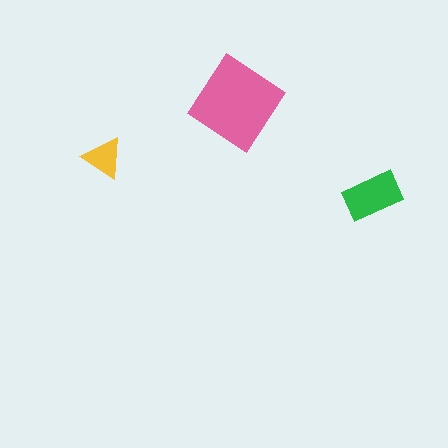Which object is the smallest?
The yellow triangle.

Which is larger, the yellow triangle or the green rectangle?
The green rectangle.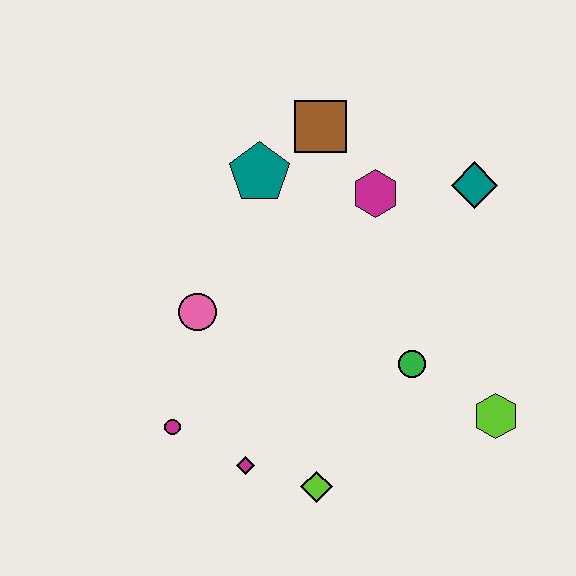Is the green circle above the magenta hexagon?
No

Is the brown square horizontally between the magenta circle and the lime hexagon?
Yes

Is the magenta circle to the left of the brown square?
Yes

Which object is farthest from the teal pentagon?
The lime hexagon is farthest from the teal pentagon.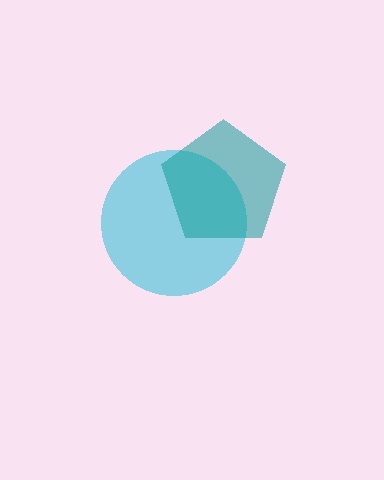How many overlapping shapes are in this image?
There are 2 overlapping shapes in the image.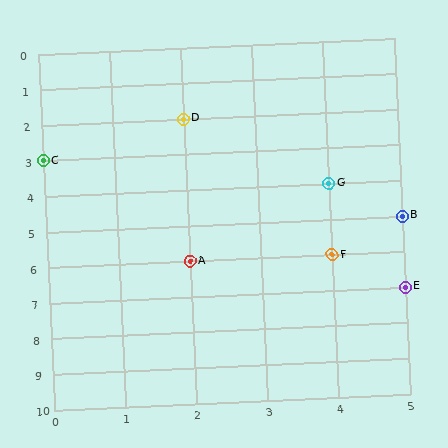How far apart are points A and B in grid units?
Points A and B are 3 columns and 1 row apart (about 3.2 grid units diagonally).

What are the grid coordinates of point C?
Point C is at grid coordinates (0, 3).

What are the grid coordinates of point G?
Point G is at grid coordinates (4, 4).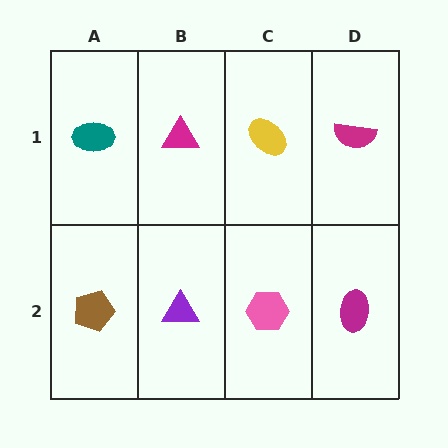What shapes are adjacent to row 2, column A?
A teal ellipse (row 1, column A), a purple triangle (row 2, column B).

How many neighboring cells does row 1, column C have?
3.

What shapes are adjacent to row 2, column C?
A yellow ellipse (row 1, column C), a purple triangle (row 2, column B), a magenta ellipse (row 2, column D).